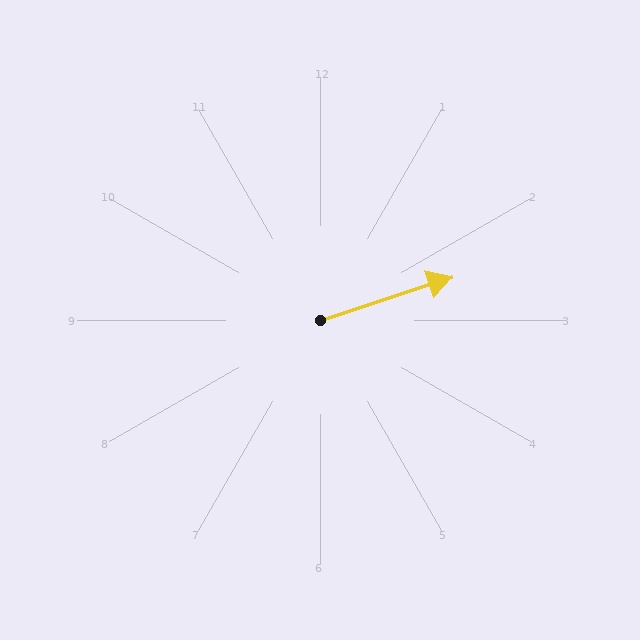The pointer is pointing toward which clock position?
Roughly 2 o'clock.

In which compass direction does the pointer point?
East.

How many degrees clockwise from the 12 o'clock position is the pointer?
Approximately 72 degrees.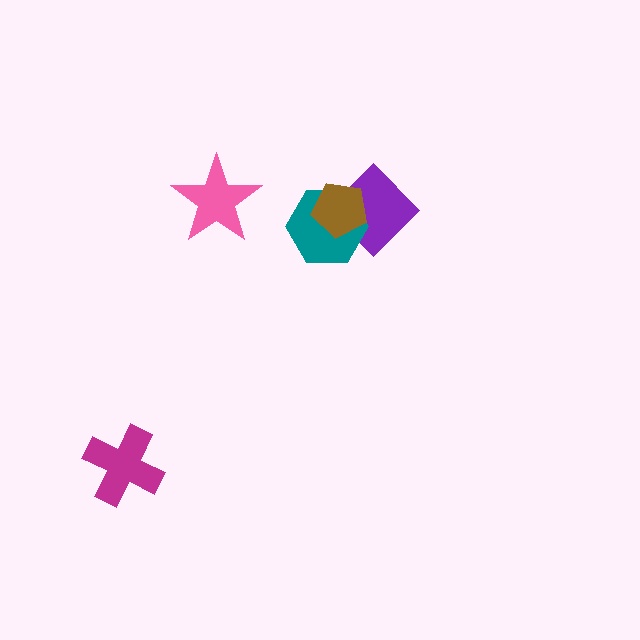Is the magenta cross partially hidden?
No, no other shape covers it.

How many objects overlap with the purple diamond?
2 objects overlap with the purple diamond.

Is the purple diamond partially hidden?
Yes, it is partially covered by another shape.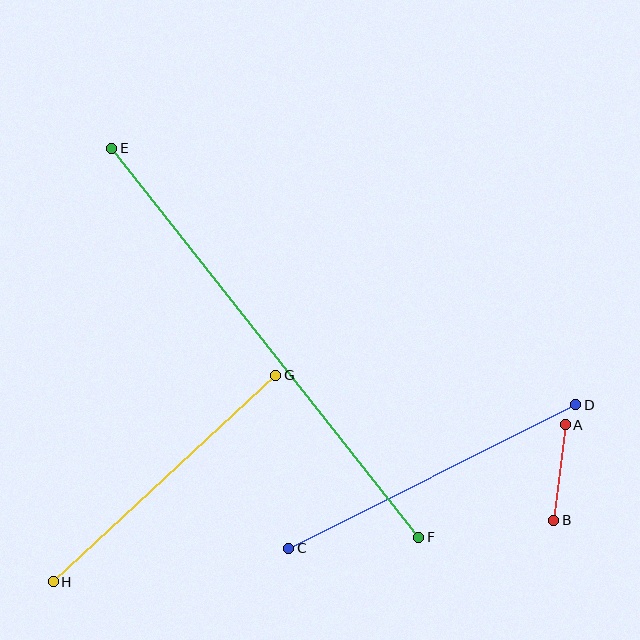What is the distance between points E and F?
The distance is approximately 496 pixels.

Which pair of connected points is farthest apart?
Points E and F are farthest apart.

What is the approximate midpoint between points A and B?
The midpoint is at approximately (559, 473) pixels.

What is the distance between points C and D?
The distance is approximately 321 pixels.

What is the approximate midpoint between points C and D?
The midpoint is at approximately (432, 476) pixels.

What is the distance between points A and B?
The distance is approximately 96 pixels.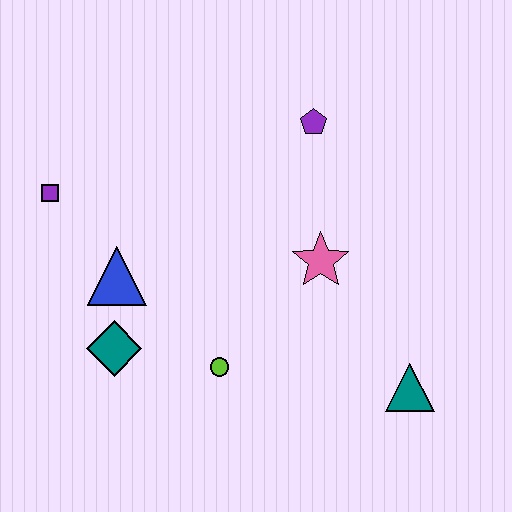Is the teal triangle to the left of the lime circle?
No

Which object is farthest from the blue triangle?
The teal triangle is farthest from the blue triangle.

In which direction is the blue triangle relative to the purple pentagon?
The blue triangle is to the left of the purple pentagon.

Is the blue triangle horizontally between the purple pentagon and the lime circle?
No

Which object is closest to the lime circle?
The teal diamond is closest to the lime circle.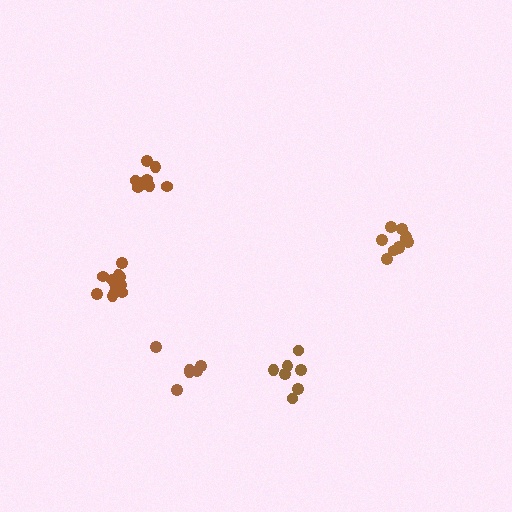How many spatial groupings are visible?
There are 5 spatial groupings.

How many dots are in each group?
Group 1: 10 dots, Group 2: 9 dots, Group 3: 6 dots, Group 4: 7 dots, Group 5: 11 dots (43 total).